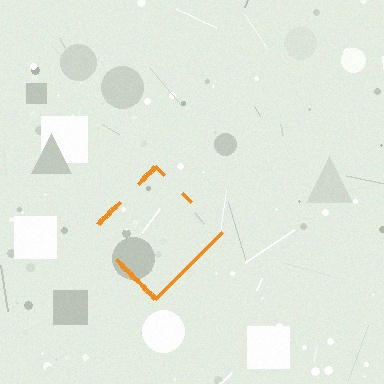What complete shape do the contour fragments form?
The contour fragments form a diamond.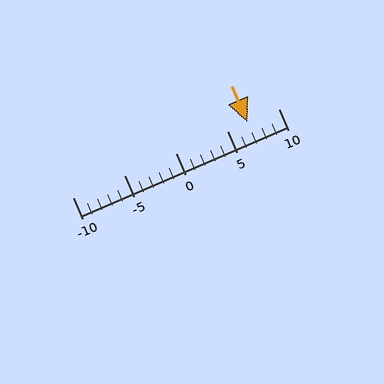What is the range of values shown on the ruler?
The ruler shows values from -10 to 10.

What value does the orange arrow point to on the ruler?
The orange arrow points to approximately 7.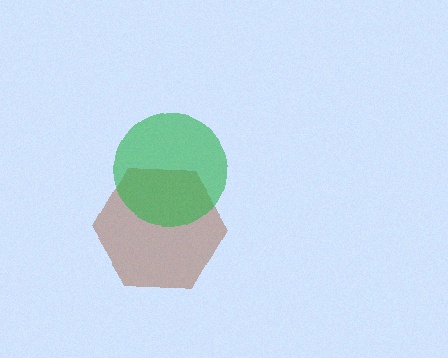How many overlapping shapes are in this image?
There are 2 overlapping shapes in the image.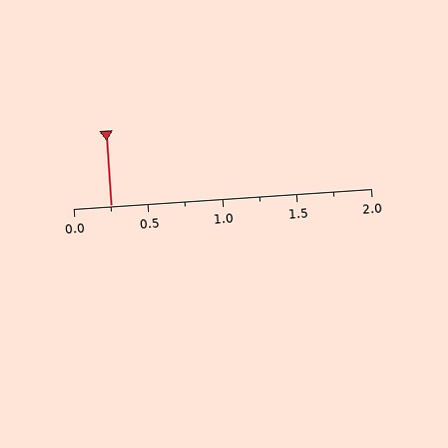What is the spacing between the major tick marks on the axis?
The major ticks are spaced 0.5 apart.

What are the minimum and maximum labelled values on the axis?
The axis runs from 0.0 to 2.0.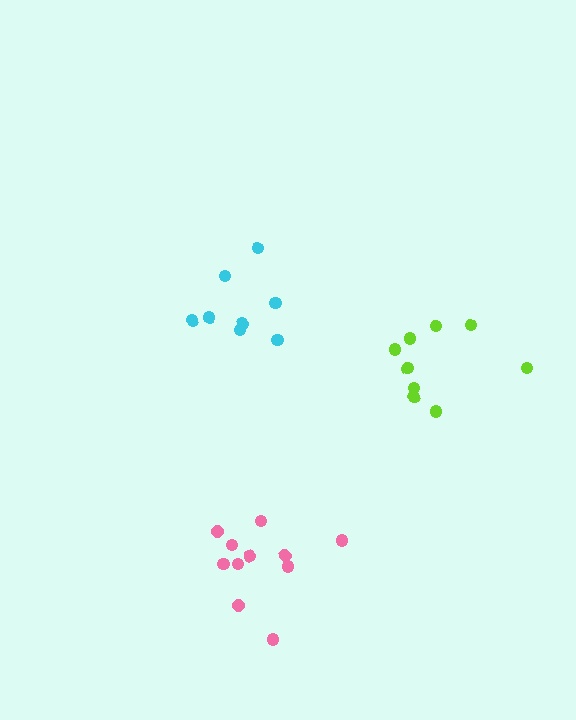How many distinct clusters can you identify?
There are 3 distinct clusters.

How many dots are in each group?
Group 1: 11 dots, Group 2: 8 dots, Group 3: 9 dots (28 total).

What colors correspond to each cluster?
The clusters are colored: pink, cyan, lime.